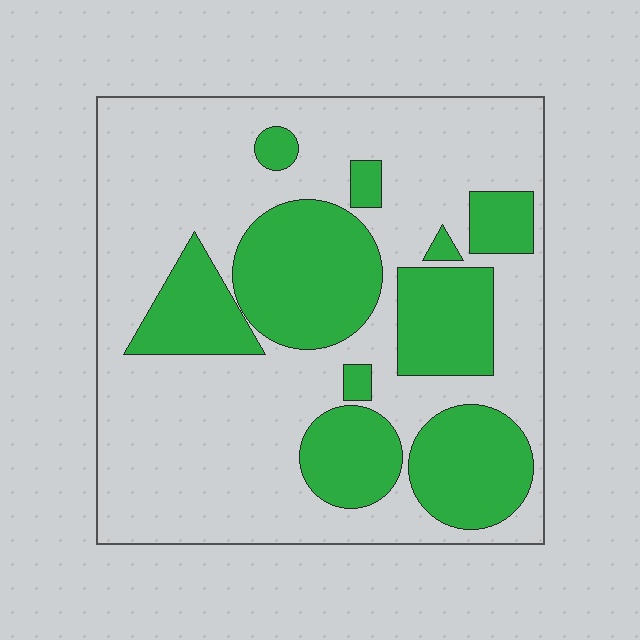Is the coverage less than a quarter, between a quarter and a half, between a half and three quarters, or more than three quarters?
Between a quarter and a half.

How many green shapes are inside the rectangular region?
10.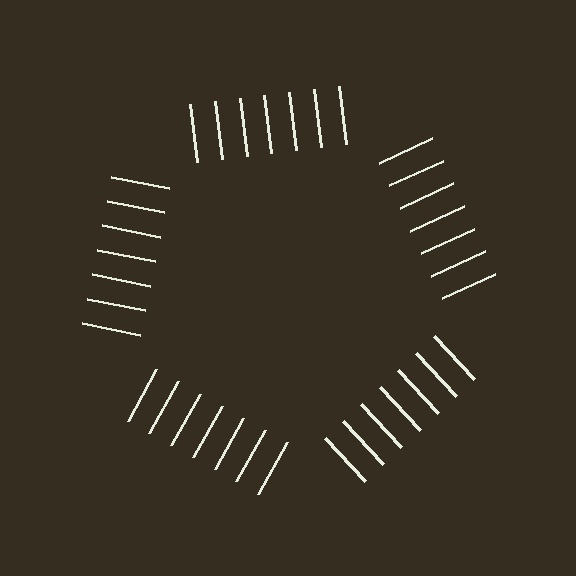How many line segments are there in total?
35 — 7 along each of the 5 edges.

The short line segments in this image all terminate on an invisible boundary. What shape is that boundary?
An illusory pentagon — the line segments terminate on its edges but no continuous stroke is drawn.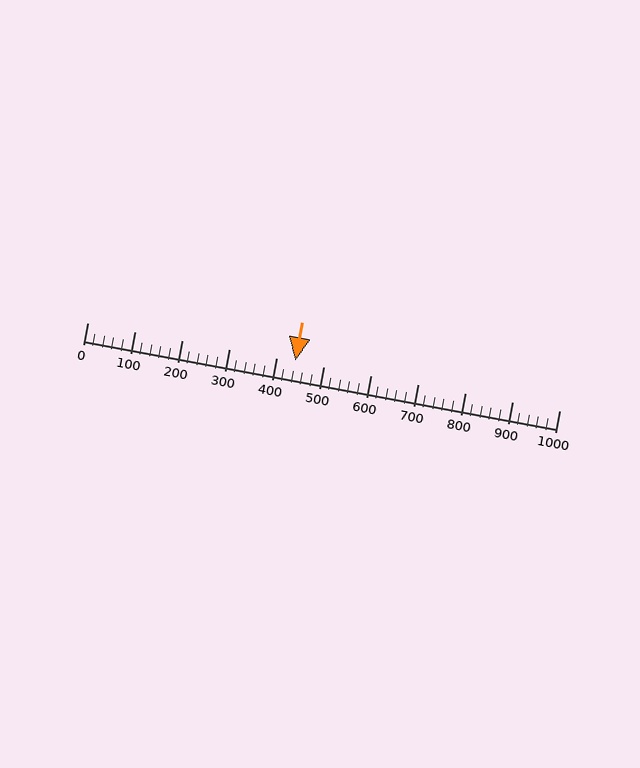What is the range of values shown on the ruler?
The ruler shows values from 0 to 1000.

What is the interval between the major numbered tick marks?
The major tick marks are spaced 100 units apart.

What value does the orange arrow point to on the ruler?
The orange arrow points to approximately 440.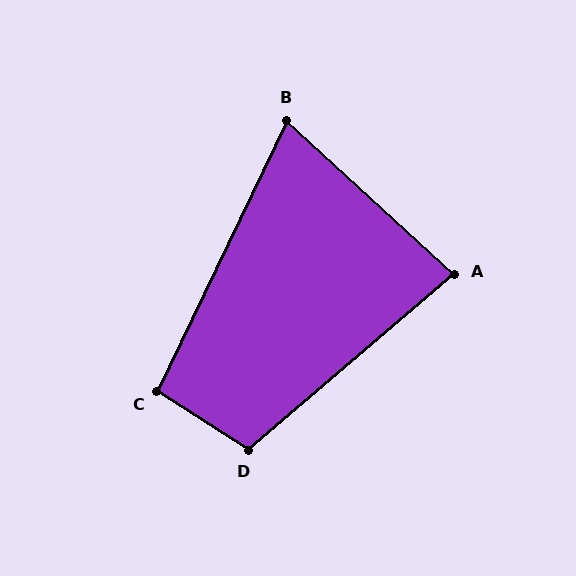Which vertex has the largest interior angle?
D, at approximately 107 degrees.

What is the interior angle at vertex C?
Approximately 97 degrees (obtuse).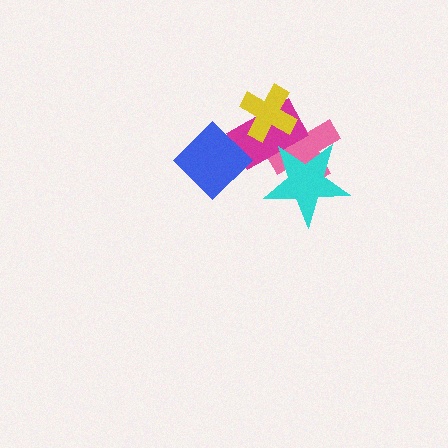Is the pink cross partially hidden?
Yes, it is partially covered by another shape.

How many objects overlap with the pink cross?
3 objects overlap with the pink cross.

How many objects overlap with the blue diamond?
1 object overlaps with the blue diamond.